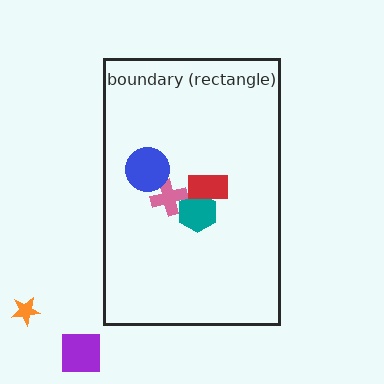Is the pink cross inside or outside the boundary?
Inside.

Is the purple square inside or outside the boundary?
Outside.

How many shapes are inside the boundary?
4 inside, 2 outside.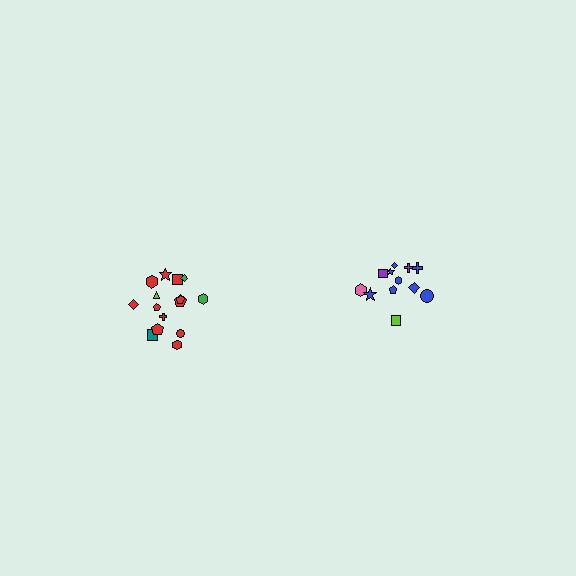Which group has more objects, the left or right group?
The left group.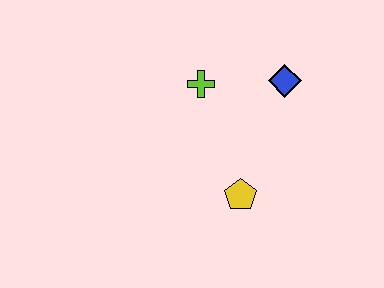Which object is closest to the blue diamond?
The lime cross is closest to the blue diamond.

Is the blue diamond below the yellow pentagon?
No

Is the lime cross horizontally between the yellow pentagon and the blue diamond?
No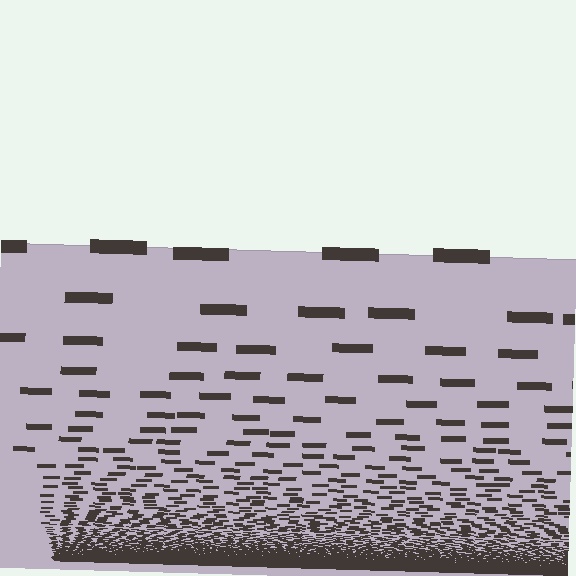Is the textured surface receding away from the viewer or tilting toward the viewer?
The surface appears to tilt toward the viewer. Texture elements get larger and sparser toward the top.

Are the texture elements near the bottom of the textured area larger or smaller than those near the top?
Smaller. The gradient is inverted — elements near the bottom are smaller and denser.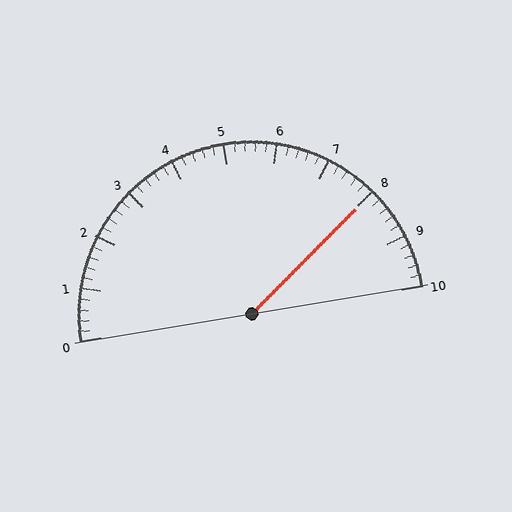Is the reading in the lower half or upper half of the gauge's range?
The reading is in the upper half of the range (0 to 10).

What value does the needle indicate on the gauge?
The needle indicates approximately 8.0.